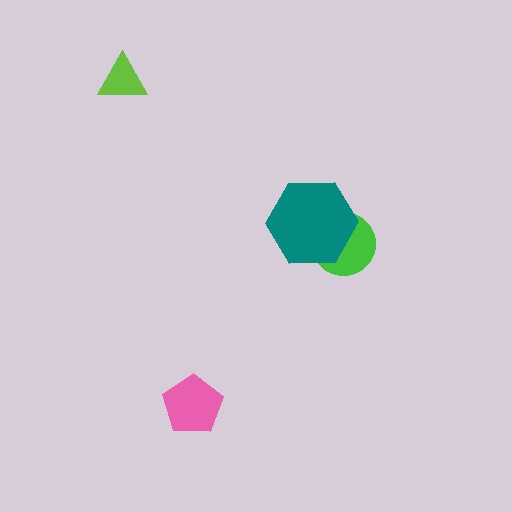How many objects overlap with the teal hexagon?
1 object overlaps with the teal hexagon.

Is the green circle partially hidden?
Yes, it is partially covered by another shape.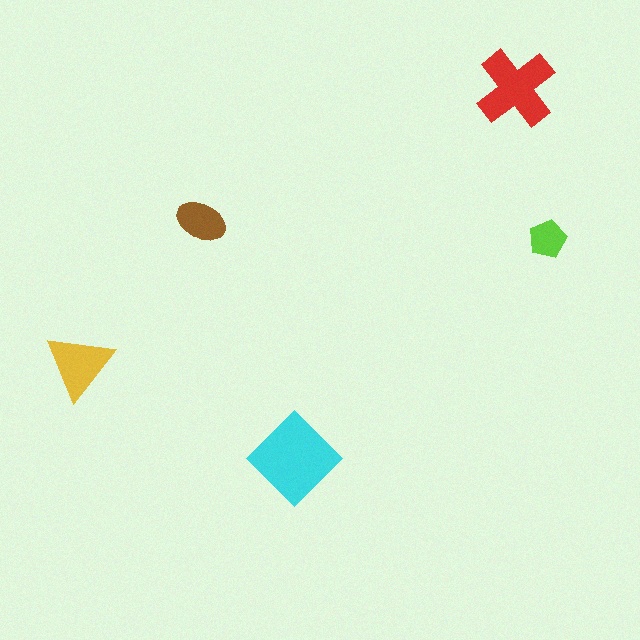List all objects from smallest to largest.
The lime pentagon, the brown ellipse, the yellow triangle, the red cross, the cyan diamond.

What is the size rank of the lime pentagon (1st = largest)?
5th.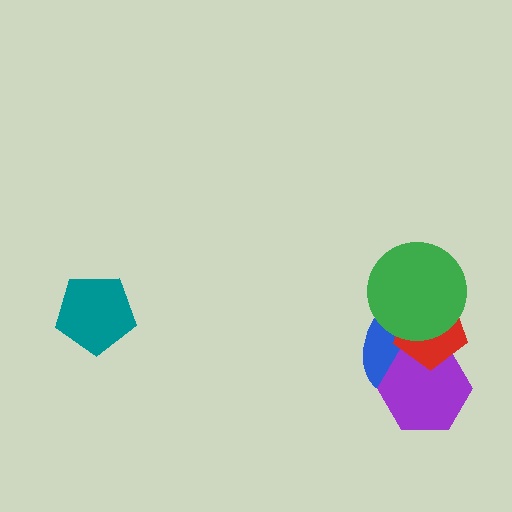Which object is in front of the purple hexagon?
The red pentagon is in front of the purple hexagon.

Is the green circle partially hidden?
No, no other shape covers it.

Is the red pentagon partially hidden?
Yes, it is partially covered by another shape.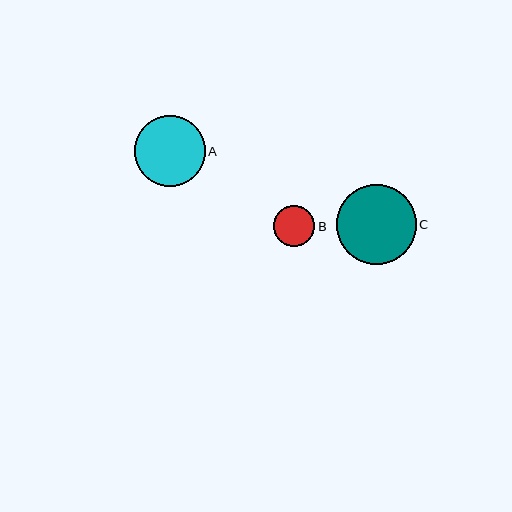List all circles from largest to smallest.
From largest to smallest: C, A, B.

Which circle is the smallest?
Circle B is the smallest with a size of approximately 41 pixels.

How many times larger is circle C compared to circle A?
Circle C is approximately 1.1 times the size of circle A.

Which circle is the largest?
Circle C is the largest with a size of approximately 80 pixels.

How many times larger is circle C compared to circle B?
Circle C is approximately 1.9 times the size of circle B.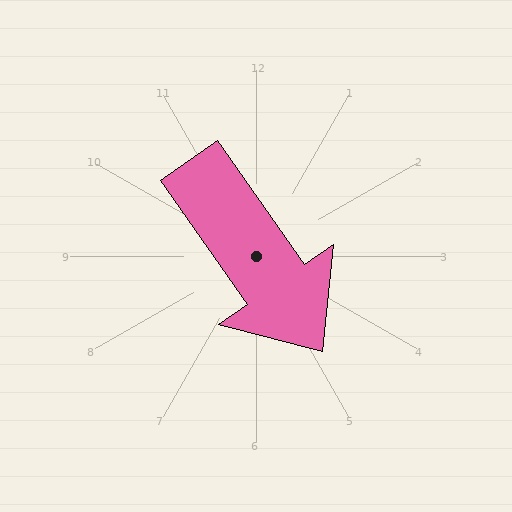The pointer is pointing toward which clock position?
Roughly 5 o'clock.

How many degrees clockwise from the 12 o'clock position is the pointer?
Approximately 145 degrees.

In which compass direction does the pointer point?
Southeast.